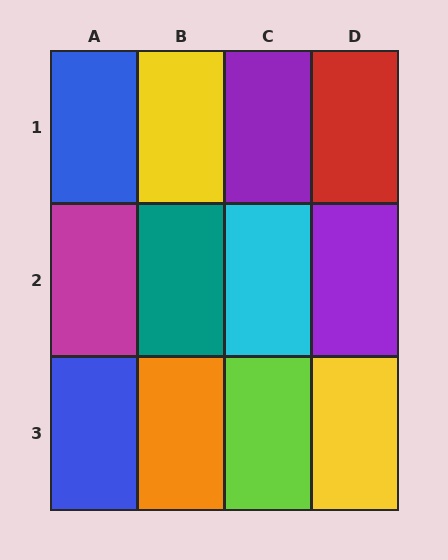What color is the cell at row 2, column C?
Cyan.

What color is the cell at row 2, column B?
Teal.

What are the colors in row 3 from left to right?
Blue, orange, lime, yellow.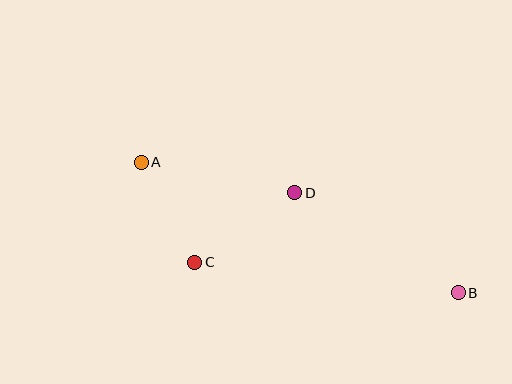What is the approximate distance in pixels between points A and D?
The distance between A and D is approximately 156 pixels.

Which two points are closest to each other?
Points A and C are closest to each other.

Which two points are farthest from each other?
Points A and B are farthest from each other.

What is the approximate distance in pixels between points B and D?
The distance between B and D is approximately 192 pixels.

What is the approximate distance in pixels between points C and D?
The distance between C and D is approximately 122 pixels.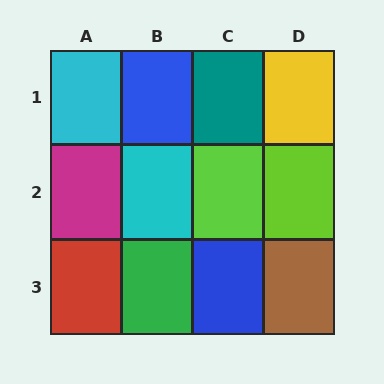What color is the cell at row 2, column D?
Lime.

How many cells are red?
1 cell is red.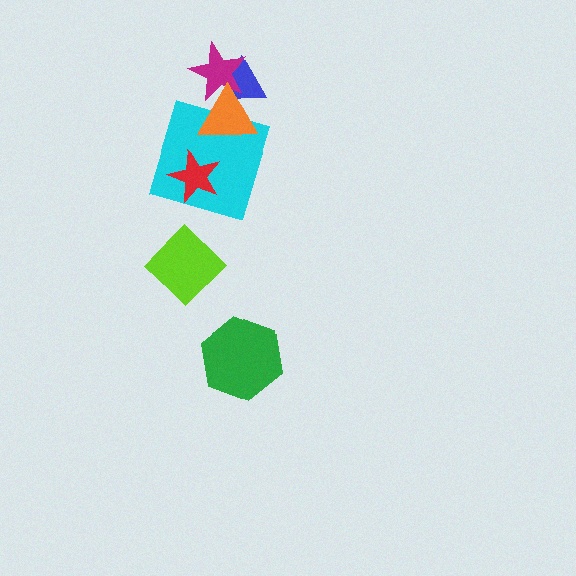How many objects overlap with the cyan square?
2 objects overlap with the cyan square.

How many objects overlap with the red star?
1 object overlaps with the red star.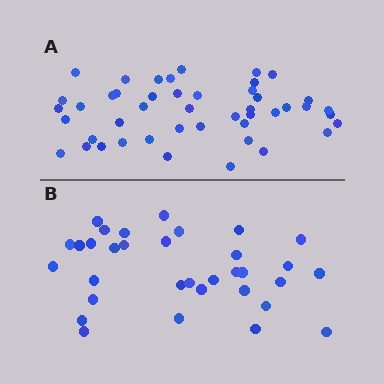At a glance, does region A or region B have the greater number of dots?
Region A (the top region) has more dots.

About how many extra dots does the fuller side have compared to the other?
Region A has approximately 15 more dots than region B.